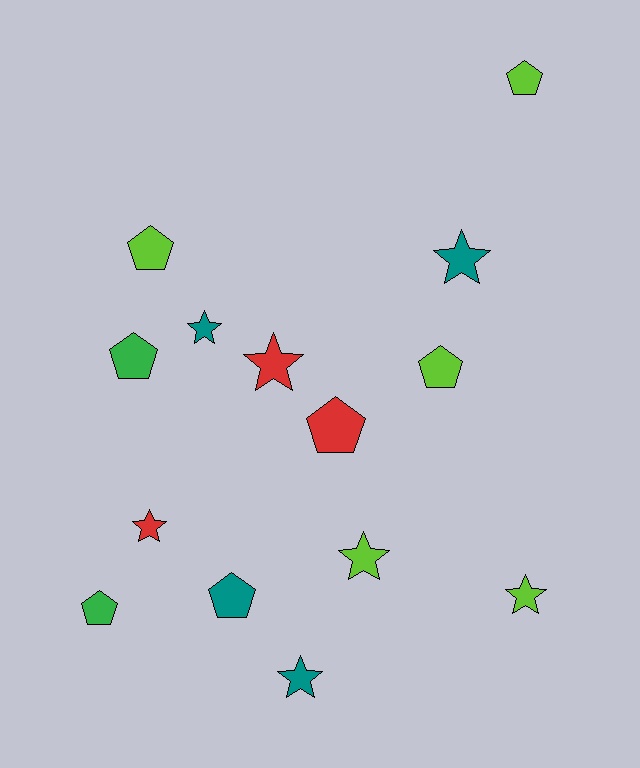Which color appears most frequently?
Lime, with 5 objects.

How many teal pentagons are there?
There is 1 teal pentagon.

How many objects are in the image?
There are 14 objects.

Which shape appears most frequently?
Pentagon, with 7 objects.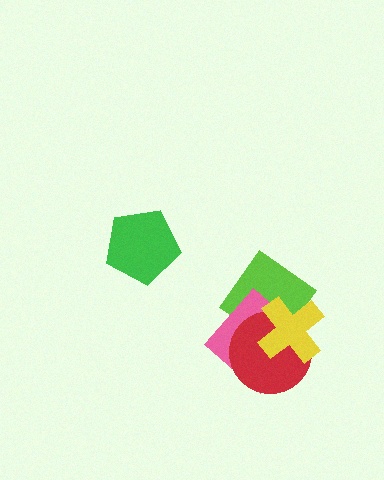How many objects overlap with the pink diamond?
3 objects overlap with the pink diamond.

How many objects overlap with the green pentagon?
0 objects overlap with the green pentagon.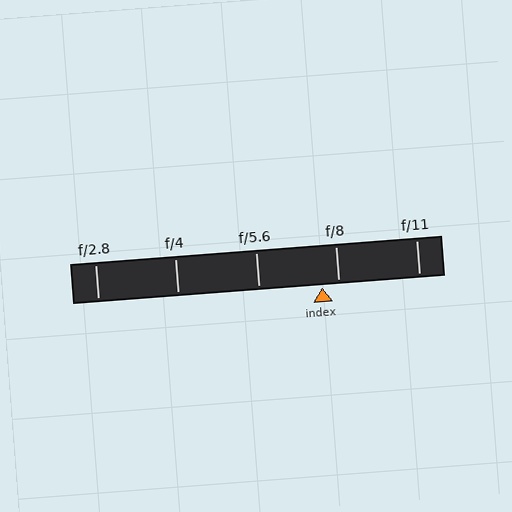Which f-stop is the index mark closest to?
The index mark is closest to f/8.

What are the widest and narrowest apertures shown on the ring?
The widest aperture shown is f/2.8 and the narrowest is f/11.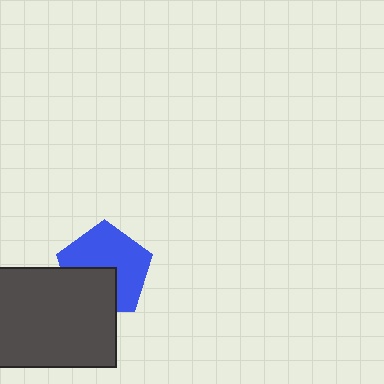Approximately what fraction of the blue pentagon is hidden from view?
Roughly 36% of the blue pentagon is hidden behind the dark gray rectangle.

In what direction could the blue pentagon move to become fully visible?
The blue pentagon could move up. That would shift it out from behind the dark gray rectangle entirely.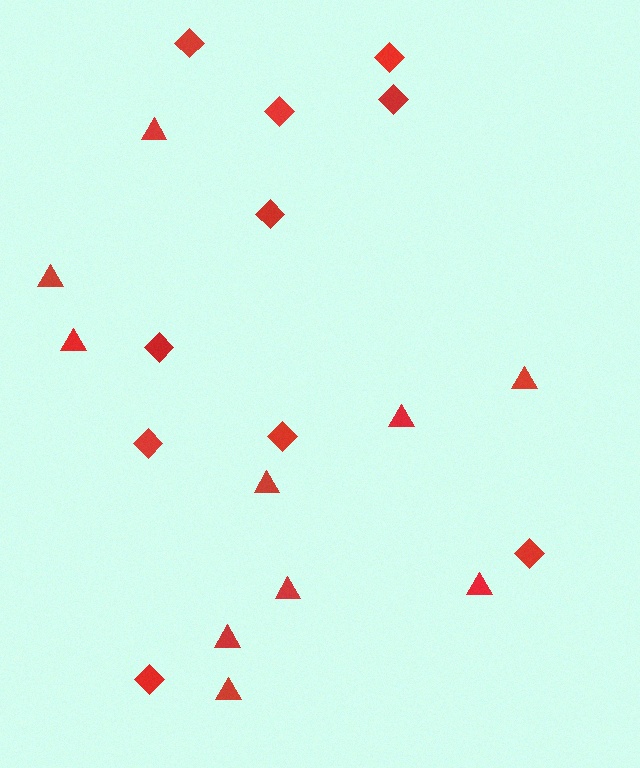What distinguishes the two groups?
There are 2 groups: one group of triangles (10) and one group of diamonds (10).